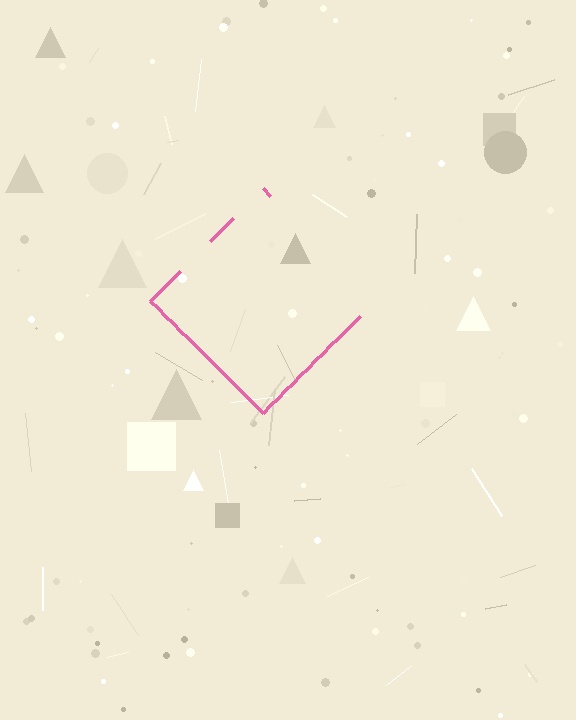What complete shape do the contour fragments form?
The contour fragments form a diamond.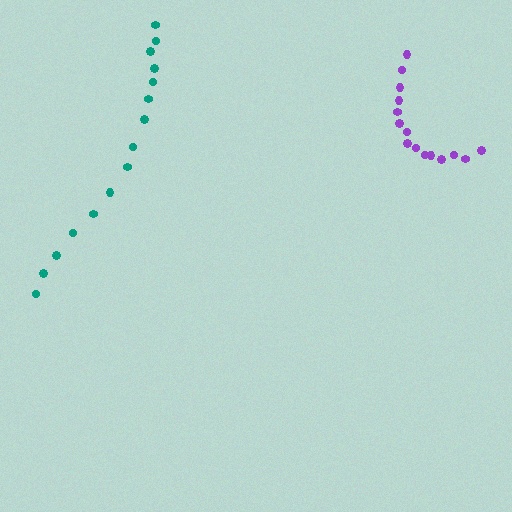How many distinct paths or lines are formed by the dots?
There are 2 distinct paths.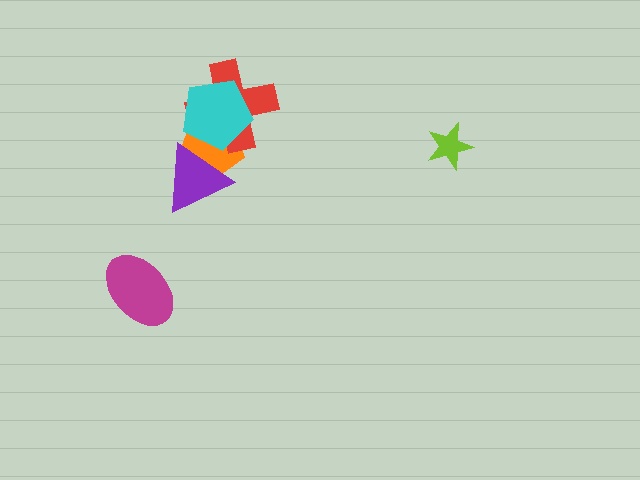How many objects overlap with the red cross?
2 objects overlap with the red cross.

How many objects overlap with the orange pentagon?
3 objects overlap with the orange pentagon.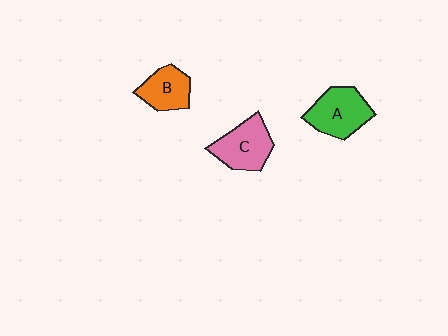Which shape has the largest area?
Shape A (green).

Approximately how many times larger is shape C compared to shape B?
Approximately 1.3 times.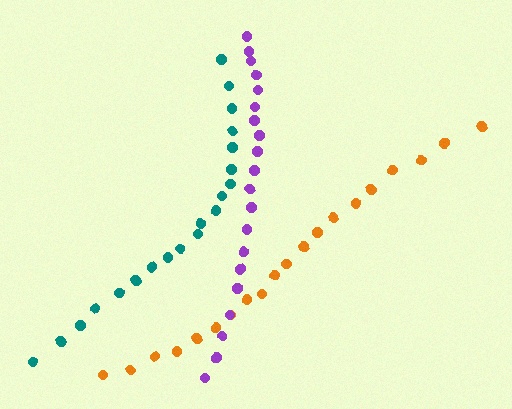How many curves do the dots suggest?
There are 3 distinct paths.